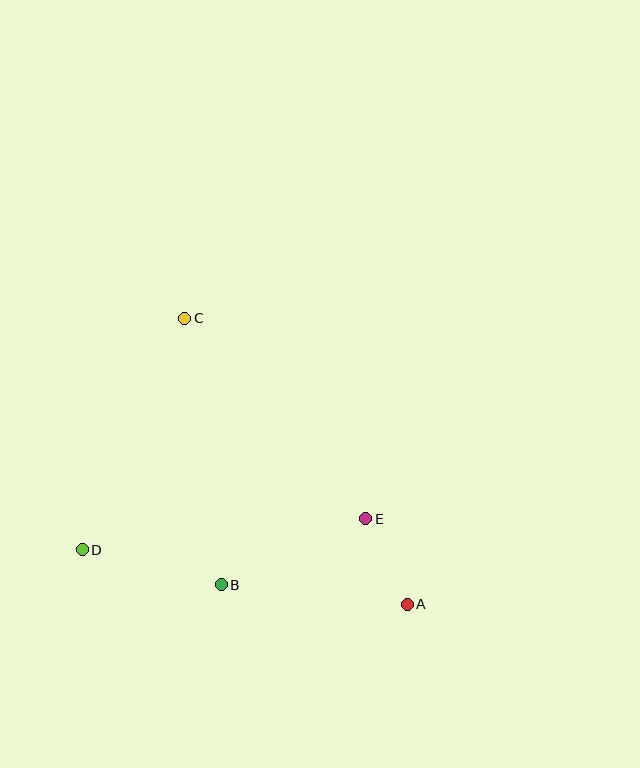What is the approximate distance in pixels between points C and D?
The distance between C and D is approximately 253 pixels.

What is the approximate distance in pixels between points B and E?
The distance between B and E is approximately 158 pixels.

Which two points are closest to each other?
Points A and E are closest to each other.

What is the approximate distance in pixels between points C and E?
The distance between C and E is approximately 270 pixels.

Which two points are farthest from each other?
Points A and C are farthest from each other.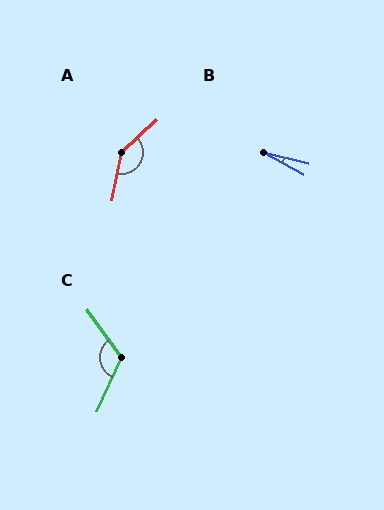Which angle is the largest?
A, at approximately 144 degrees.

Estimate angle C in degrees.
Approximately 119 degrees.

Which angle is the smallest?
B, at approximately 16 degrees.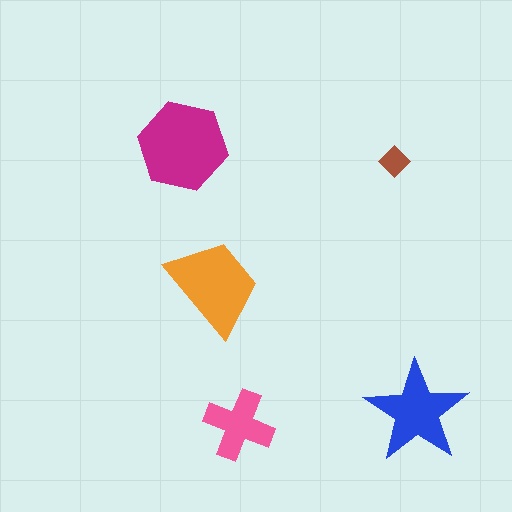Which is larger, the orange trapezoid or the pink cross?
The orange trapezoid.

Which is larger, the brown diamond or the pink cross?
The pink cross.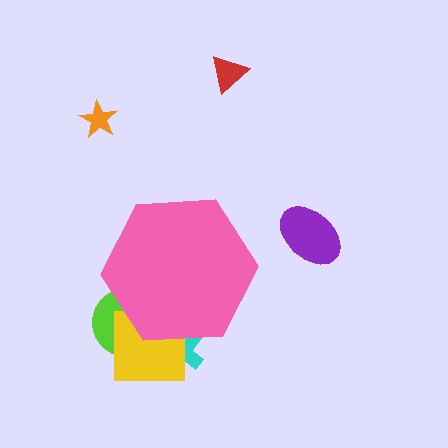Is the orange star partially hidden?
No, the orange star is fully visible.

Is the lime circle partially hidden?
Yes, the lime circle is partially hidden behind the pink hexagon.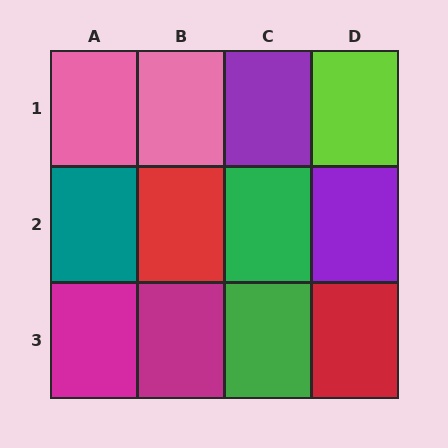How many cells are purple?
2 cells are purple.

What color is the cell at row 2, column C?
Green.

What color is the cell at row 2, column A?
Teal.